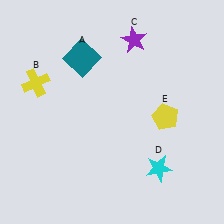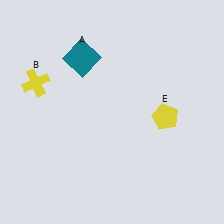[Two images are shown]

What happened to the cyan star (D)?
The cyan star (D) was removed in Image 2. It was in the bottom-right area of Image 1.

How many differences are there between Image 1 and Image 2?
There are 2 differences between the two images.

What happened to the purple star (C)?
The purple star (C) was removed in Image 2. It was in the top-right area of Image 1.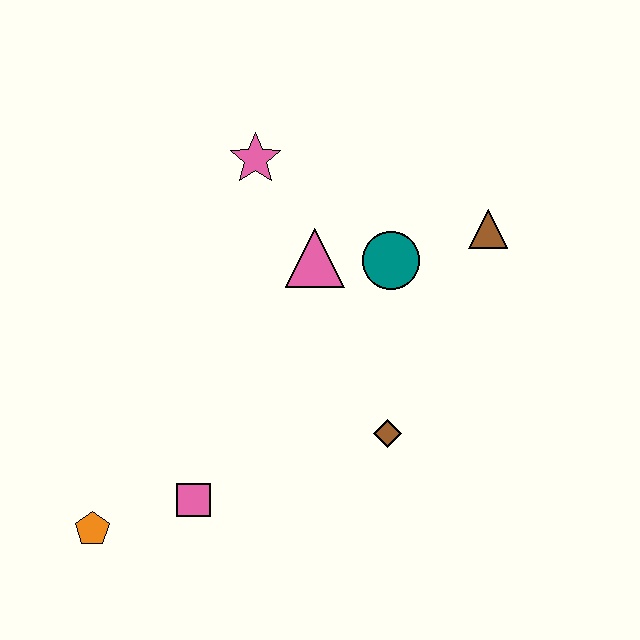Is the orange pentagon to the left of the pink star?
Yes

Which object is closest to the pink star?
The pink triangle is closest to the pink star.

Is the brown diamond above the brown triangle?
No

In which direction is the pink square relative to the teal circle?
The pink square is below the teal circle.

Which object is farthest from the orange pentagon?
The brown triangle is farthest from the orange pentagon.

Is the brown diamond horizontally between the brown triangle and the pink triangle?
Yes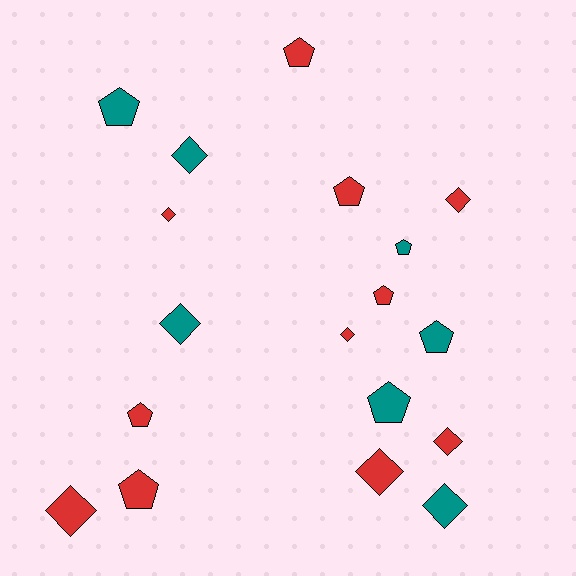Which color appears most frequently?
Red, with 11 objects.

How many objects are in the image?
There are 18 objects.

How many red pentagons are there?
There are 5 red pentagons.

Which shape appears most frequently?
Diamond, with 9 objects.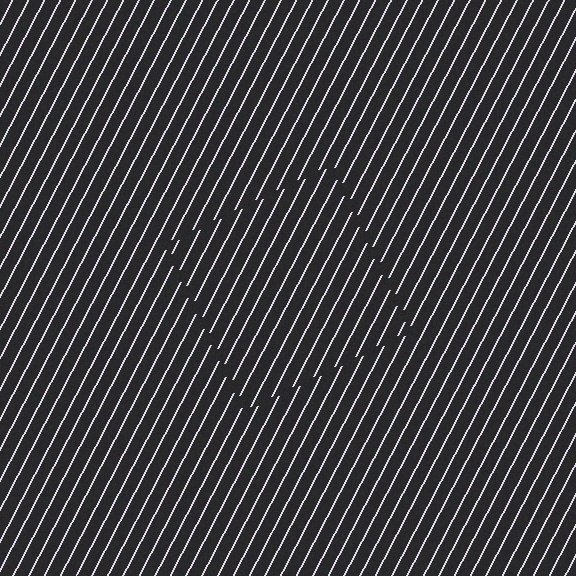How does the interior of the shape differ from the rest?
The interior of the shape contains the same grating, shifted by half a period — the contour is defined by the phase discontinuity where line-ends from the inner and outer gratings abut.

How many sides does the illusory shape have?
4 sides — the line-ends trace a square.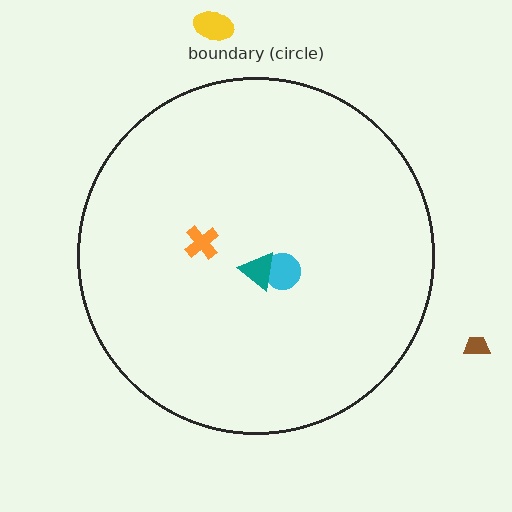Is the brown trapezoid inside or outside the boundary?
Outside.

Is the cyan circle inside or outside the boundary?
Inside.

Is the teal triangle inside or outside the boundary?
Inside.